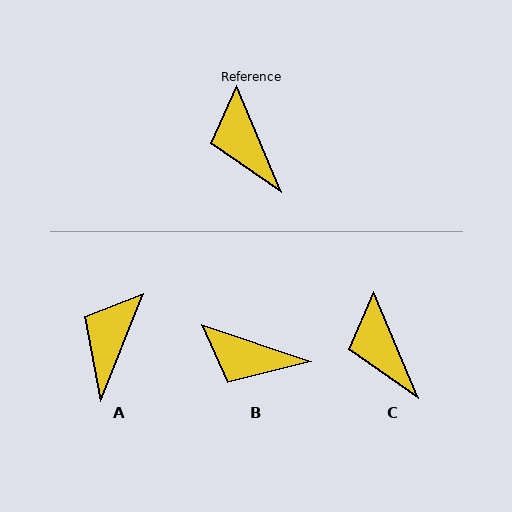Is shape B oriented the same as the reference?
No, it is off by about 48 degrees.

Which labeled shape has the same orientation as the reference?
C.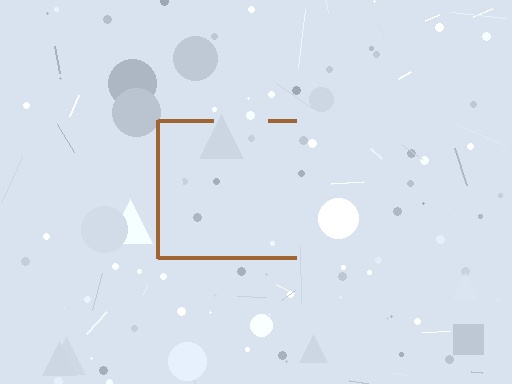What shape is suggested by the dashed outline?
The dashed outline suggests a square.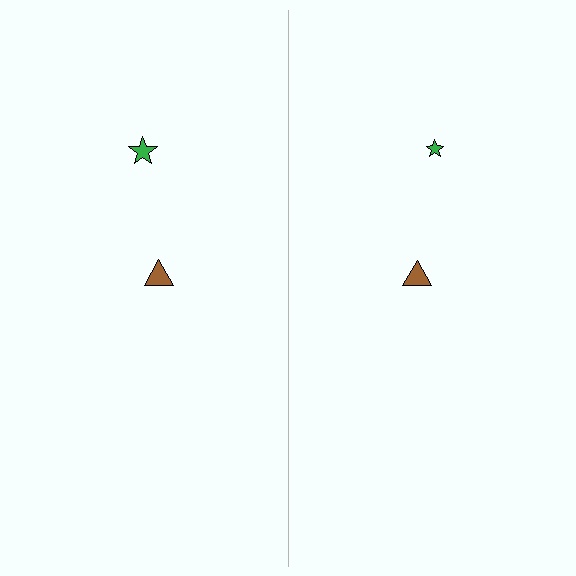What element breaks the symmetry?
The green star on the right side has a different size than its mirror counterpart.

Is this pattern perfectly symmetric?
No, the pattern is not perfectly symmetric. The green star on the right side has a different size than its mirror counterpart.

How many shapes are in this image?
There are 4 shapes in this image.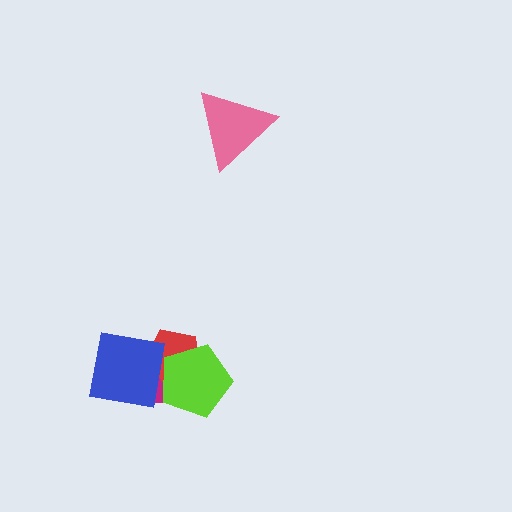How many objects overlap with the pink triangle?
0 objects overlap with the pink triangle.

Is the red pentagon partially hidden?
Yes, it is partially covered by another shape.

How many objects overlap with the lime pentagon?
2 objects overlap with the lime pentagon.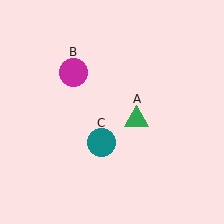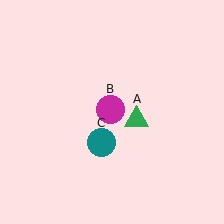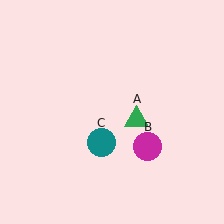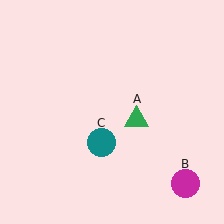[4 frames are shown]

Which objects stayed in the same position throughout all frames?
Green triangle (object A) and teal circle (object C) remained stationary.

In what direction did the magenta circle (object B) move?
The magenta circle (object B) moved down and to the right.